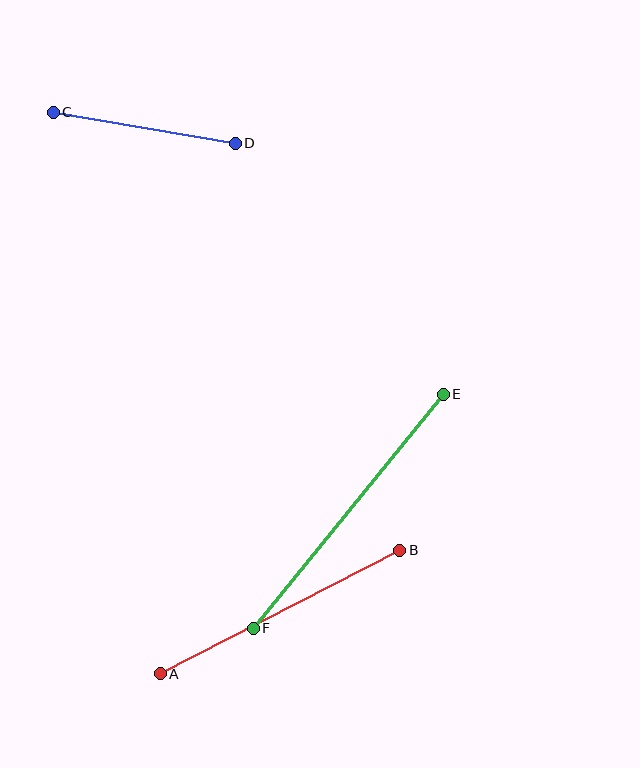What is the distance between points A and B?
The distance is approximately 269 pixels.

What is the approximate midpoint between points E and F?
The midpoint is at approximately (348, 511) pixels.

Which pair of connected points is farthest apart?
Points E and F are farthest apart.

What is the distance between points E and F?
The distance is approximately 301 pixels.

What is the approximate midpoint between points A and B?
The midpoint is at approximately (280, 612) pixels.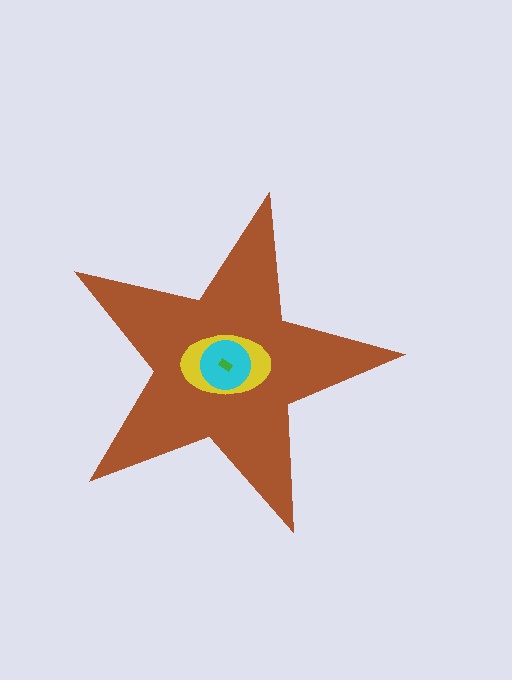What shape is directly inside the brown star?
The yellow ellipse.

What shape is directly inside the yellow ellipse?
The cyan circle.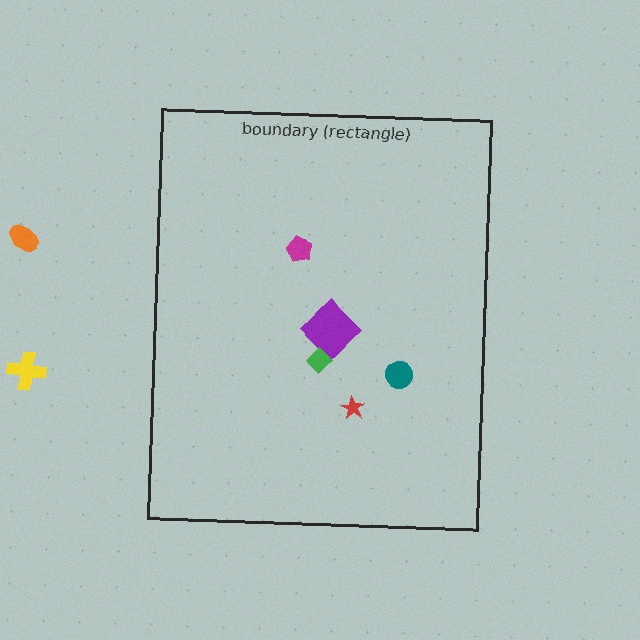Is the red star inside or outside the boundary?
Inside.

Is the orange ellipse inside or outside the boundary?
Outside.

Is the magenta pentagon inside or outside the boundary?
Inside.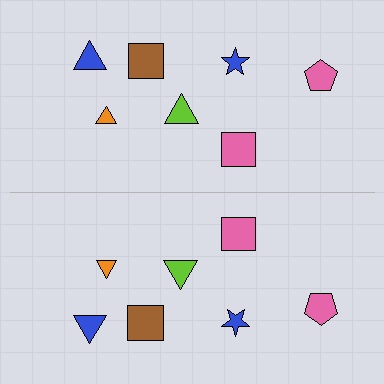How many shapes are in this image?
There are 14 shapes in this image.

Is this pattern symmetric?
Yes, this pattern has bilateral (reflection) symmetry.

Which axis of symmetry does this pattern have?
The pattern has a horizontal axis of symmetry running through the center of the image.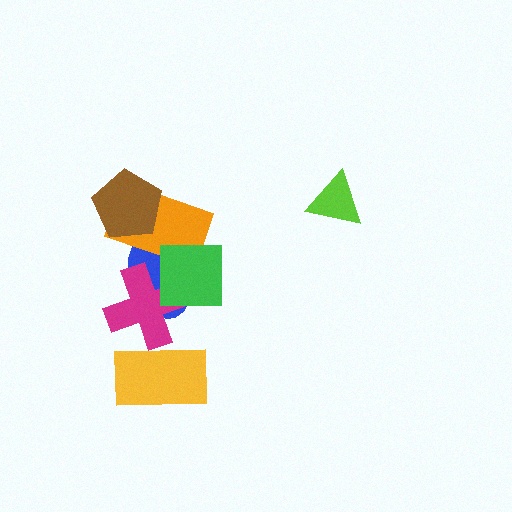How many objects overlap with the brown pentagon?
1 object overlaps with the brown pentagon.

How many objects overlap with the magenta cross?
3 objects overlap with the magenta cross.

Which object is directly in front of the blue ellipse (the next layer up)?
The magenta cross is directly in front of the blue ellipse.